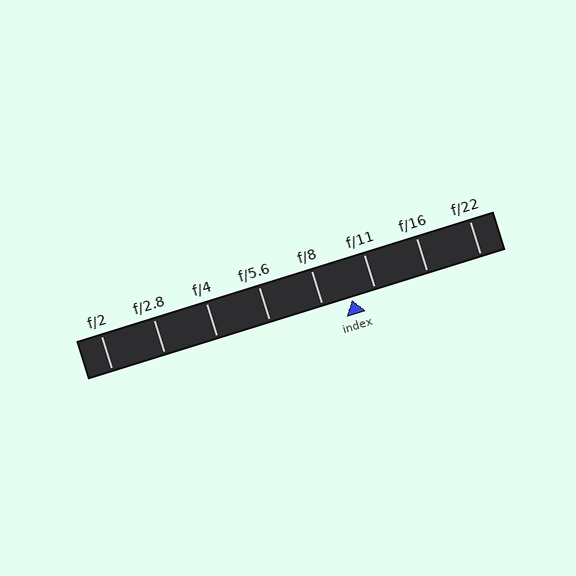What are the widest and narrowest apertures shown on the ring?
The widest aperture shown is f/2 and the narrowest is f/22.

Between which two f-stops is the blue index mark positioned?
The index mark is between f/8 and f/11.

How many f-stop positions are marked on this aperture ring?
There are 8 f-stop positions marked.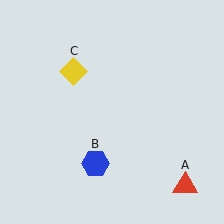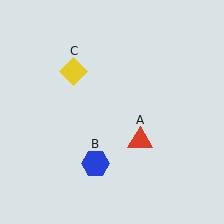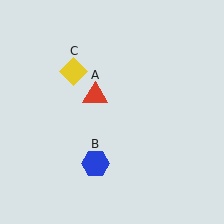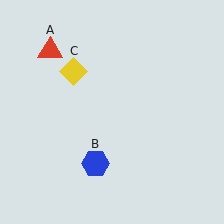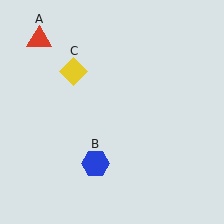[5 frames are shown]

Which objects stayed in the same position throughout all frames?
Blue hexagon (object B) and yellow diamond (object C) remained stationary.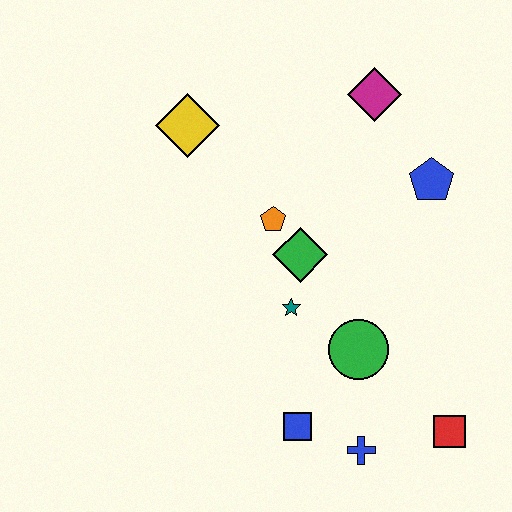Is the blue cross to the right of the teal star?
Yes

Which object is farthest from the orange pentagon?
The red square is farthest from the orange pentagon.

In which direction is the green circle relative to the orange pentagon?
The green circle is below the orange pentagon.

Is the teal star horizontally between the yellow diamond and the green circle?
Yes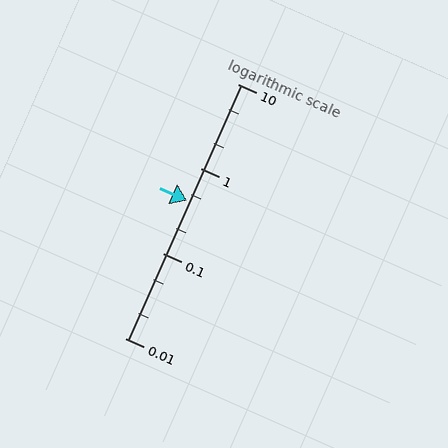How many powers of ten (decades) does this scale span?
The scale spans 3 decades, from 0.01 to 10.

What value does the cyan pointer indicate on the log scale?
The pointer indicates approximately 0.42.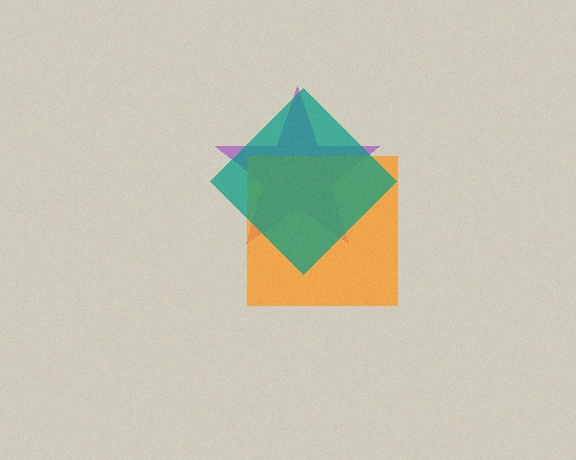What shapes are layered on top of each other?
The layered shapes are: a purple star, an orange square, a teal diamond.